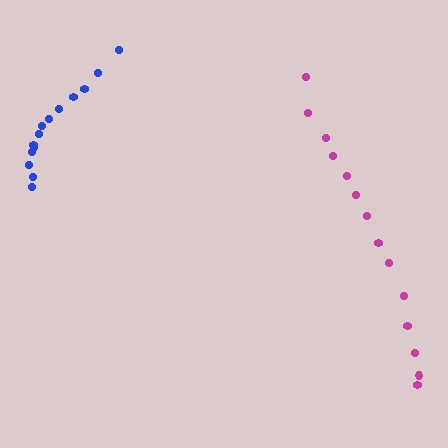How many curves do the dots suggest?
There are 2 distinct paths.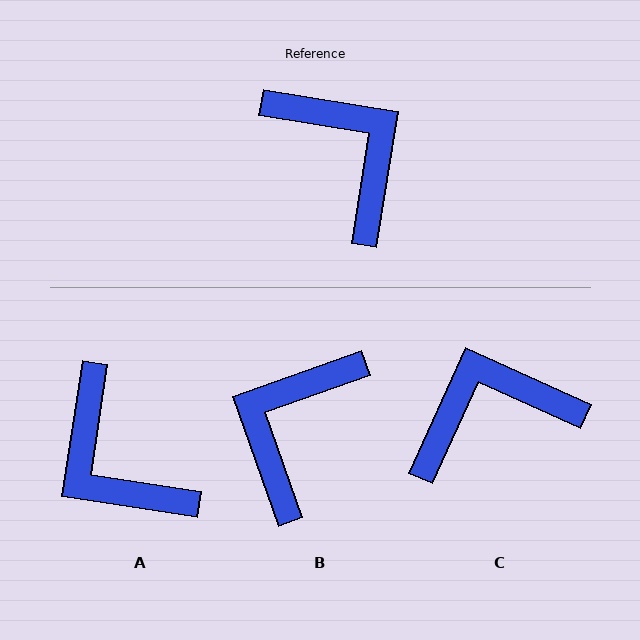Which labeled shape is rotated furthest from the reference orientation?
A, about 179 degrees away.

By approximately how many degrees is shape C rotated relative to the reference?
Approximately 75 degrees counter-clockwise.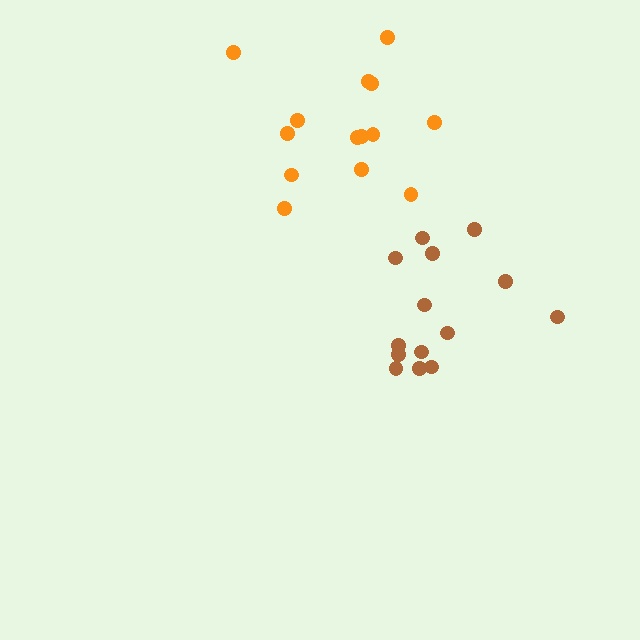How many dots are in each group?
Group 1: 14 dots, Group 2: 14 dots (28 total).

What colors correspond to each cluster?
The clusters are colored: brown, orange.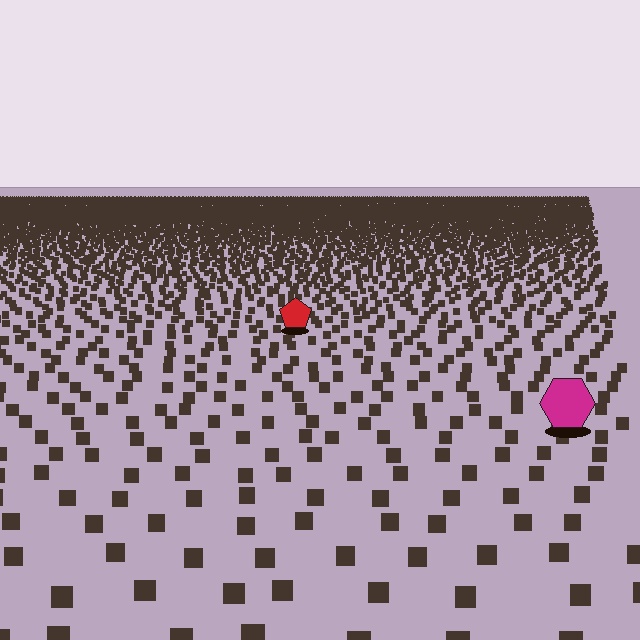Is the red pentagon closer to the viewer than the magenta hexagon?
No. The magenta hexagon is closer — you can tell from the texture gradient: the ground texture is coarser near it.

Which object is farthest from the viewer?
The red pentagon is farthest from the viewer. It appears smaller and the ground texture around it is denser.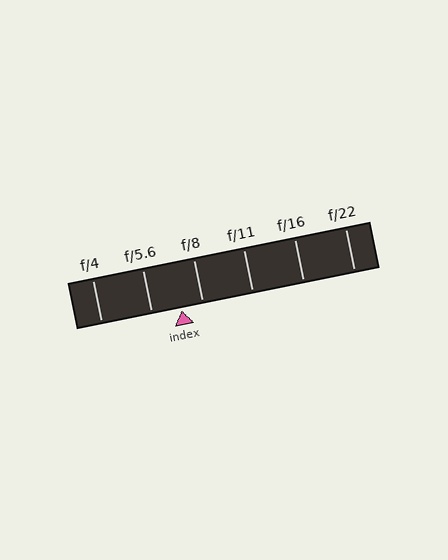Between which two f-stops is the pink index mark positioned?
The index mark is between f/5.6 and f/8.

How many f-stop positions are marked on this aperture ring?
There are 6 f-stop positions marked.